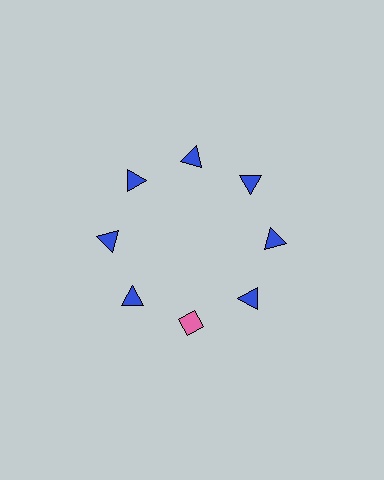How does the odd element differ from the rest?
It differs in both color (pink instead of blue) and shape (diamond instead of triangle).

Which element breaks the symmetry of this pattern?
The pink diamond at roughly the 6 o'clock position breaks the symmetry. All other shapes are blue triangles.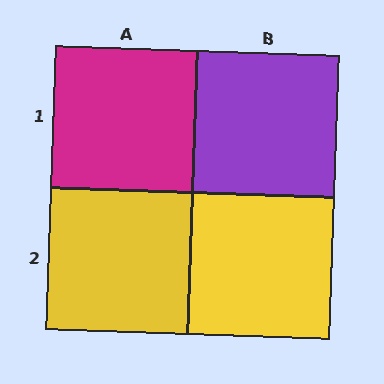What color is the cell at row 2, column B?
Yellow.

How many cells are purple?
1 cell is purple.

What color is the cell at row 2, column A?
Yellow.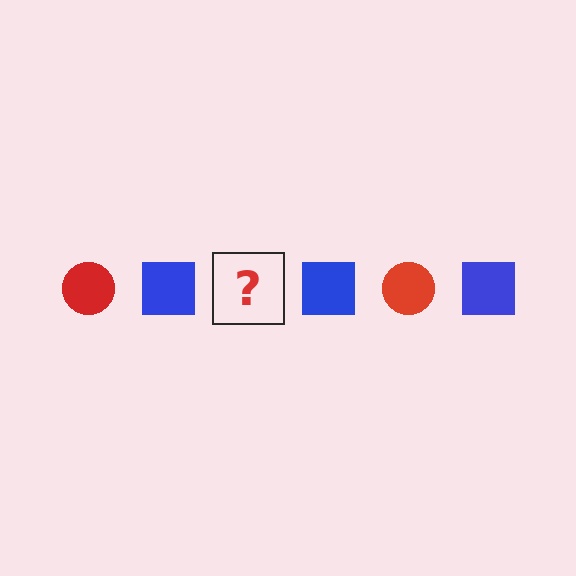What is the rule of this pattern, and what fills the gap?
The rule is that the pattern alternates between red circle and blue square. The gap should be filled with a red circle.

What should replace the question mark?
The question mark should be replaced with a red circle.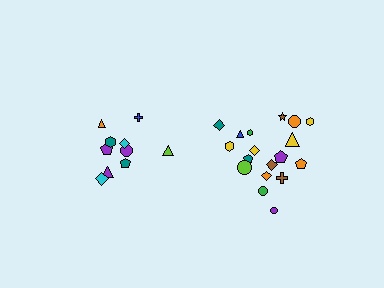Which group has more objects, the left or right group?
The right group.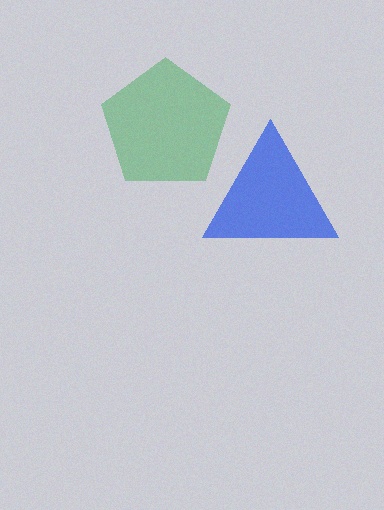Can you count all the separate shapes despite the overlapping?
Yes, there are 2 separate shapes.